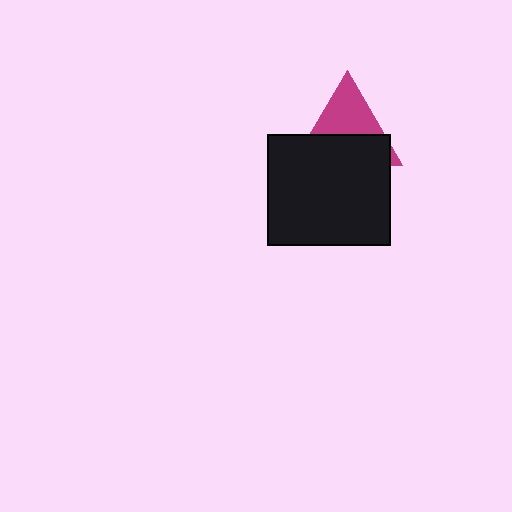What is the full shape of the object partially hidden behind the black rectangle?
The partially hidden object is a magenta triangle.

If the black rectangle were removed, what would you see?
You would see the complete magenta triangle.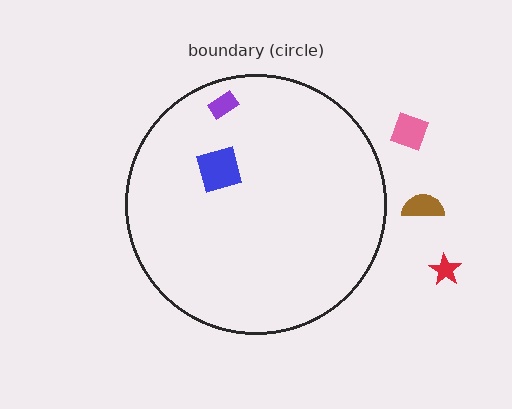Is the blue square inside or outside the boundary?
Inside.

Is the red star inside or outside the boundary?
Outside.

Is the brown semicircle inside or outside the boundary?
Outside.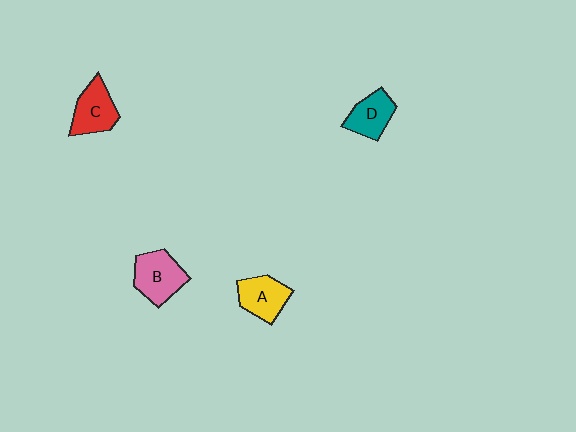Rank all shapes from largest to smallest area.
From largest to smallest: B (pink), C (red), A (yellow), D (teal).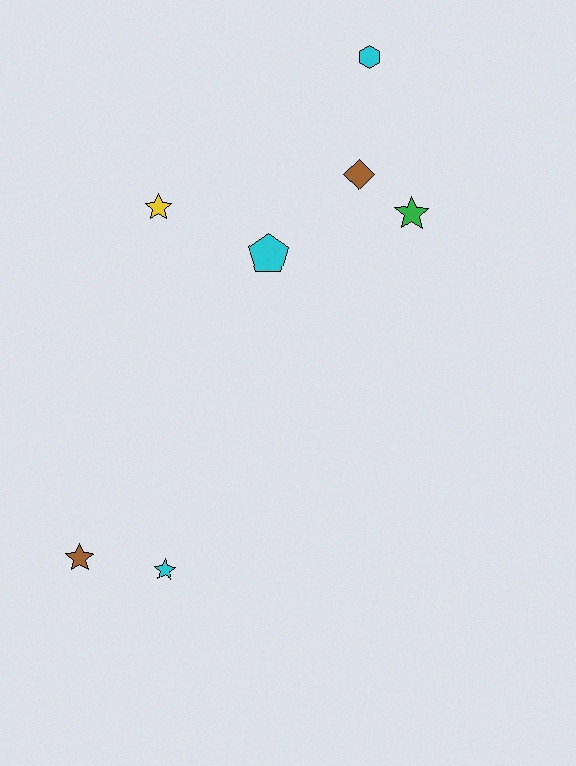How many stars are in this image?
There are 4 stars.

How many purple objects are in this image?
There are no purple objects.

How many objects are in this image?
There are 7 objects.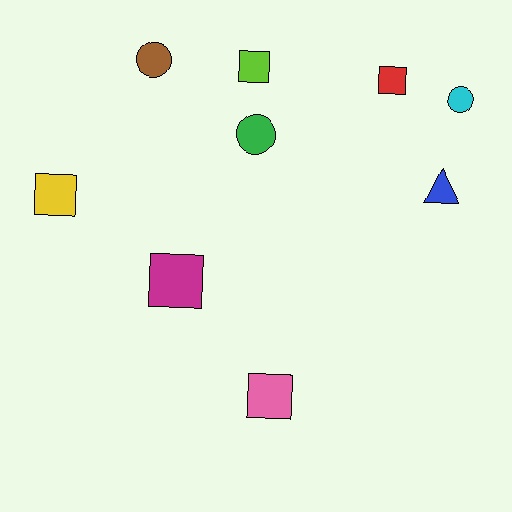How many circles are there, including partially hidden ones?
There are 3 circles.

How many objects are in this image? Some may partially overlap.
There are 9 objects.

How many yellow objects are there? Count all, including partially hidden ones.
There is 1 yellow object.